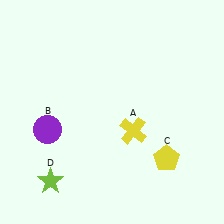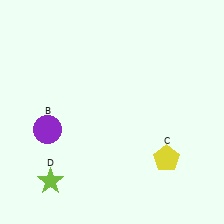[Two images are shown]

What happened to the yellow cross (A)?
The yellow cross (A) was removed in Image 2. It was in the bottom-right area of Image 1.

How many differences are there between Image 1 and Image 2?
There is 1 difference between the two images.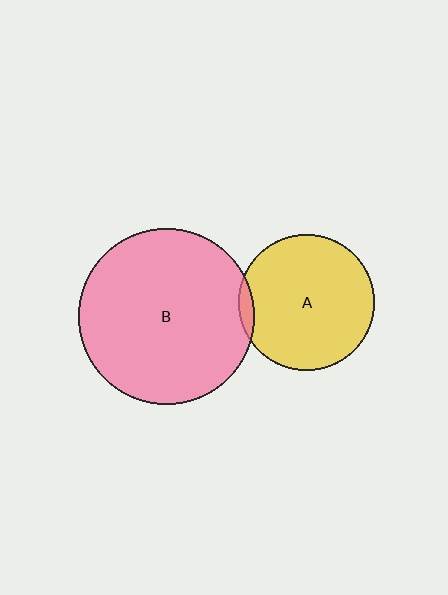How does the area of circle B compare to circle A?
Approximately 1.7 times.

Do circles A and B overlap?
Yes.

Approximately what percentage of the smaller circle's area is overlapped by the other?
Approximately 5%.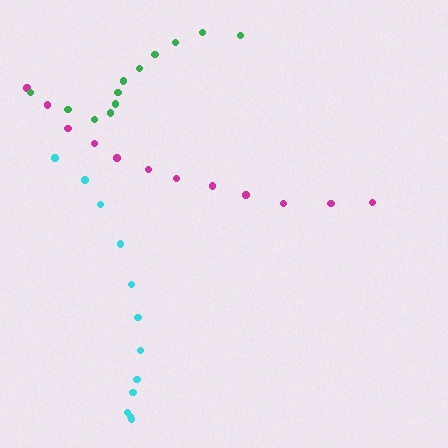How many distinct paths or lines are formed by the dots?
There are 3 distinct paths.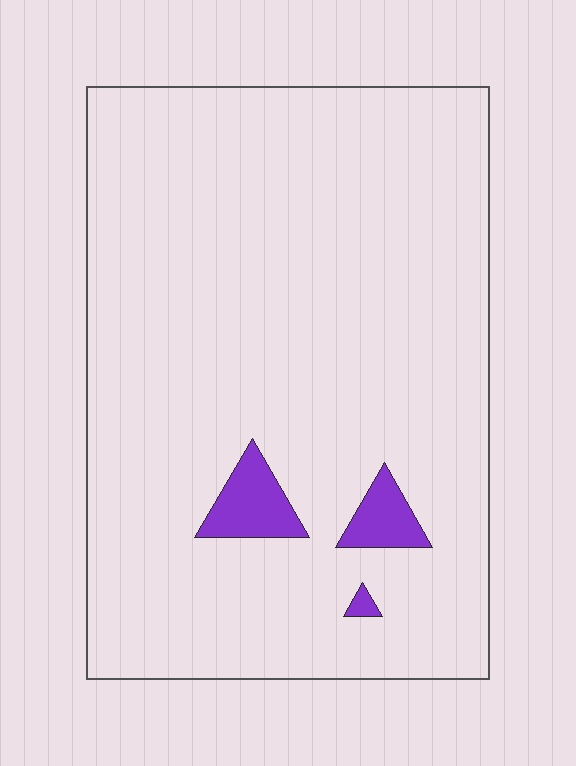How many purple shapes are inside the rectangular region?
3.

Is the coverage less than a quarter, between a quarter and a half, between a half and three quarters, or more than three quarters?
Less than a quarter.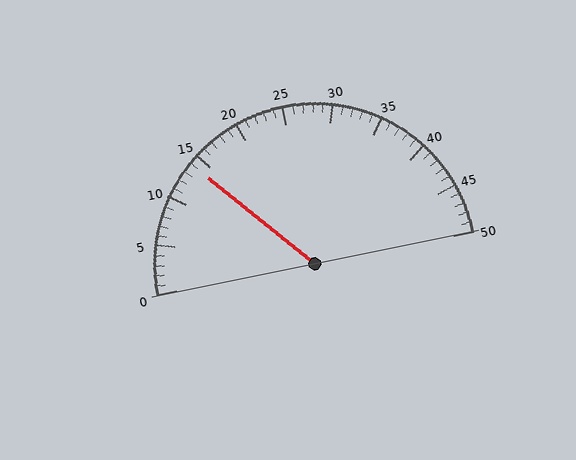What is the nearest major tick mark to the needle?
The nearest major tick mark is 15.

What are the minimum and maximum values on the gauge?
The gauge ranges from 0 to 50.